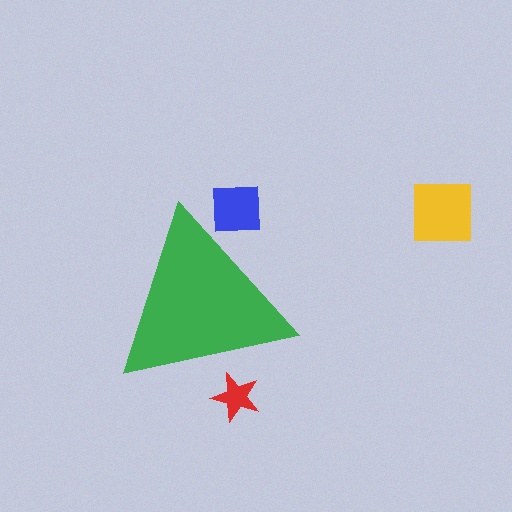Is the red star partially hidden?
Yes, the red star is partially hidden behind the green triangle.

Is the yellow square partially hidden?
No, the yellow square is fully visible.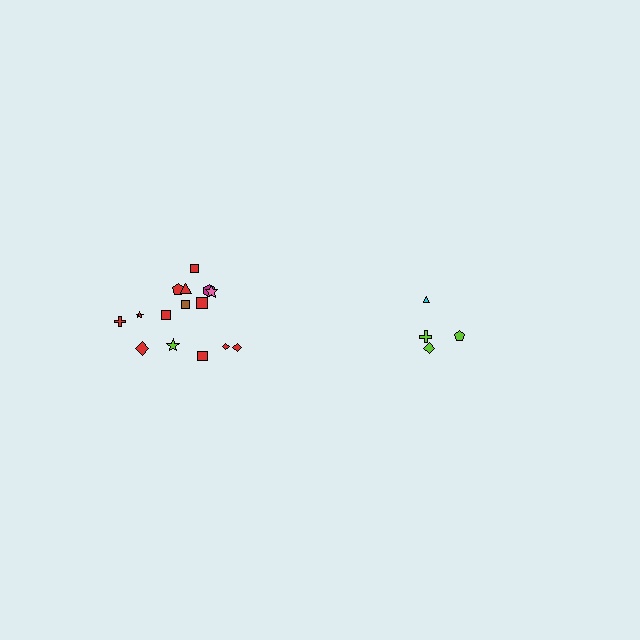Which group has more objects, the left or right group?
The left group.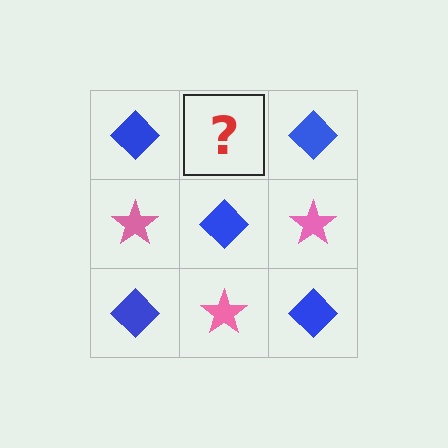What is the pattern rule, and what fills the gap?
The rule is that it alternates blue diamond and pink star in a checkerboard pattern. The gap should be filled with a pink star.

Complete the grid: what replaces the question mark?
The question mark should be replaced with a pink star.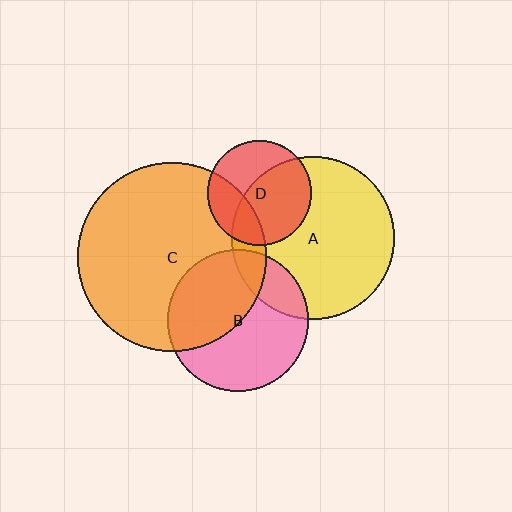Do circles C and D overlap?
Yes.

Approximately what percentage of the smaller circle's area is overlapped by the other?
Approximately 30%.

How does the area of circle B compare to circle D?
Approximately 1.9 times.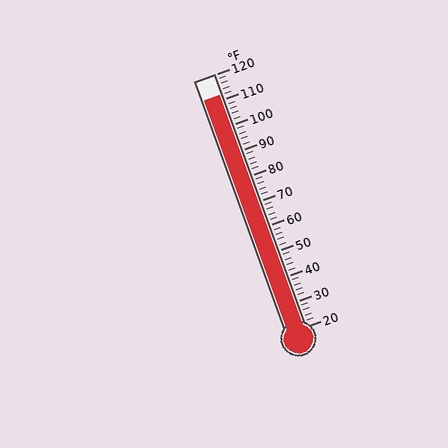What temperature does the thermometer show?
The thermometer shows approximately 112°F.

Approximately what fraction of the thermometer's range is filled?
The thermometer is filled to approximately 90% of its range.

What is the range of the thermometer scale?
The thermometer scale ranges from 20°F to 120°F.